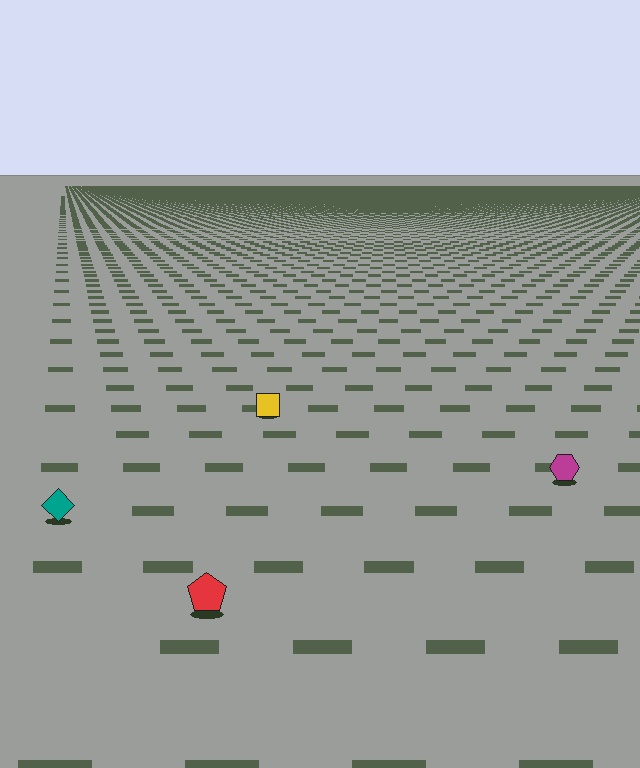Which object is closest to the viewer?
The red pentagon is closest. The texture marks near it are larger and more spread out.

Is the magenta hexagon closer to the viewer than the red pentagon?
No. The red pentagon is closer — you can tell from the texture gradient: the ground texture is coarser near it.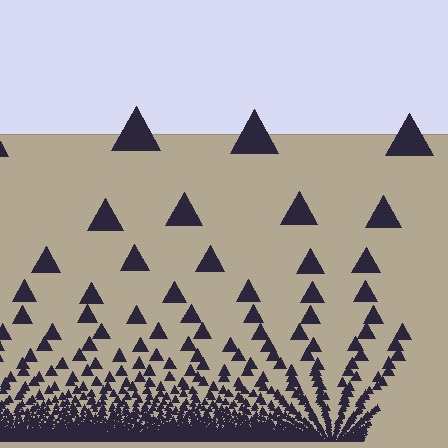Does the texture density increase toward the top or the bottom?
Density increases toward the bottom.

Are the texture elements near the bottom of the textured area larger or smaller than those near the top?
Smaller. The gradient is inverted — elements near the bottom are smaller and denser.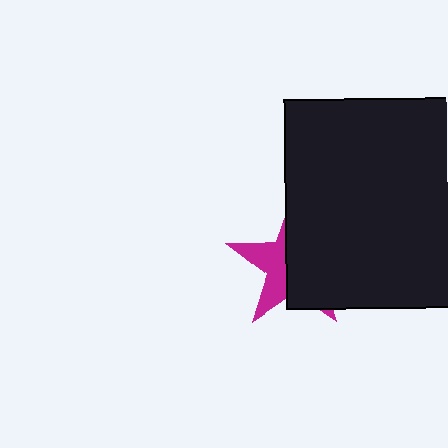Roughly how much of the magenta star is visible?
A small part of it is visible (roughly 39%).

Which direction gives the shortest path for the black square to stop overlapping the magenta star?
Moving right gives the shortest separation.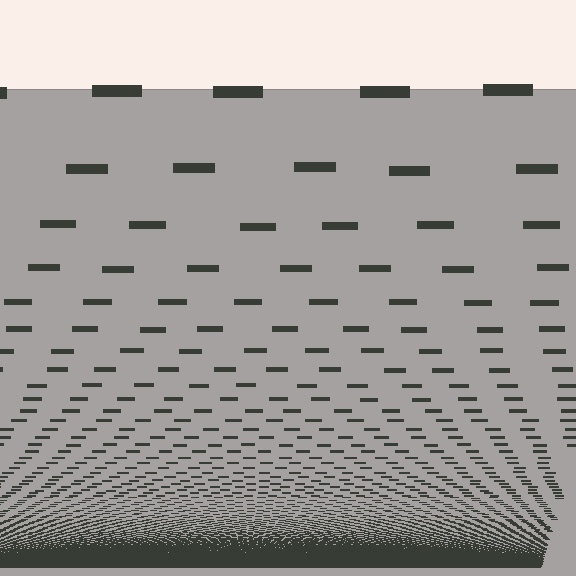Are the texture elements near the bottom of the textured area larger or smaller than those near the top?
Smaller. The gradient is inverted — elements near the bottom are smaller and denser.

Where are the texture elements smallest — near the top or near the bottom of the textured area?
Near the bottom.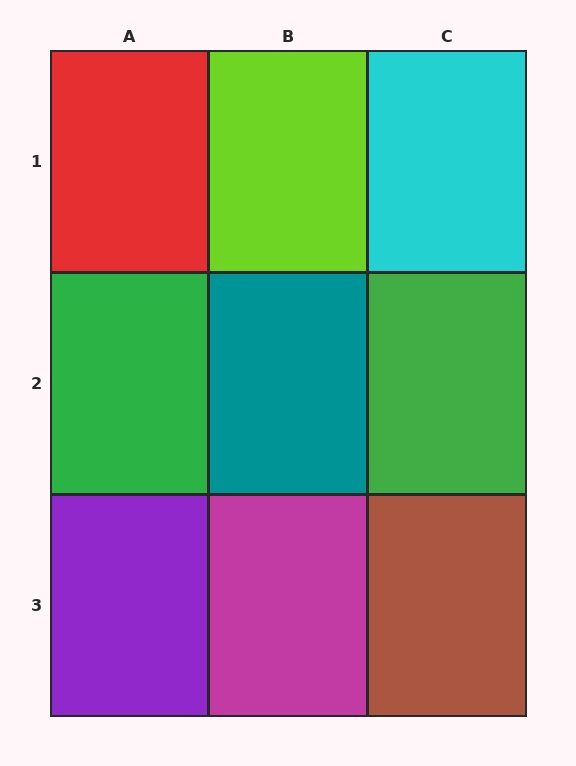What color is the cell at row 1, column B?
Lime.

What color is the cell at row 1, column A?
Red.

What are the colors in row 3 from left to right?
Purple, magenta, brown.